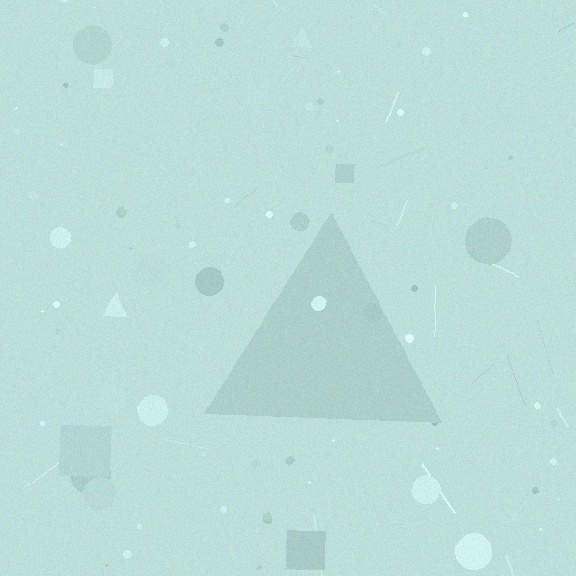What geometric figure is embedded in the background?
A triangle is embedded in the background.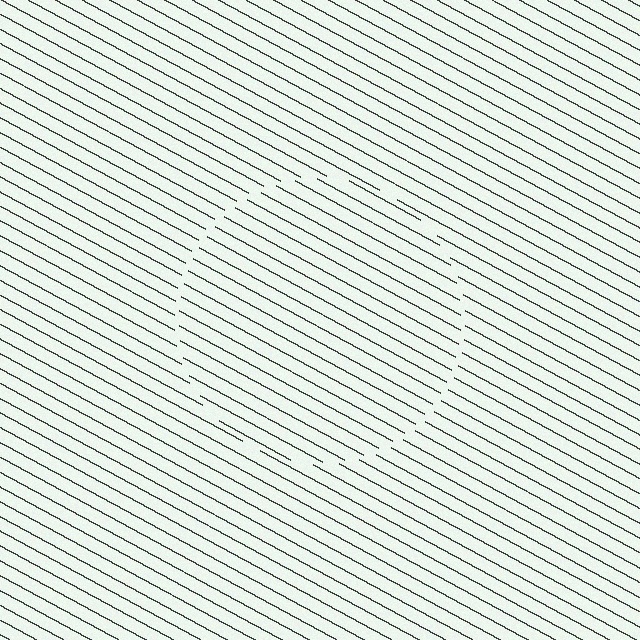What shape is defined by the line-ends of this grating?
An illusory circle. The interior of the shape contains the same grating, shifted by half a period — the contour is defined by the phase discontinuity where line-ends from the inner and outer gratings abut.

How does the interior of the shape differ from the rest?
The interior of the shape contains the same grating, shifted by half a period — the contour is defined by the phase discontinuity where line-ends from the inner and outer gratings abut.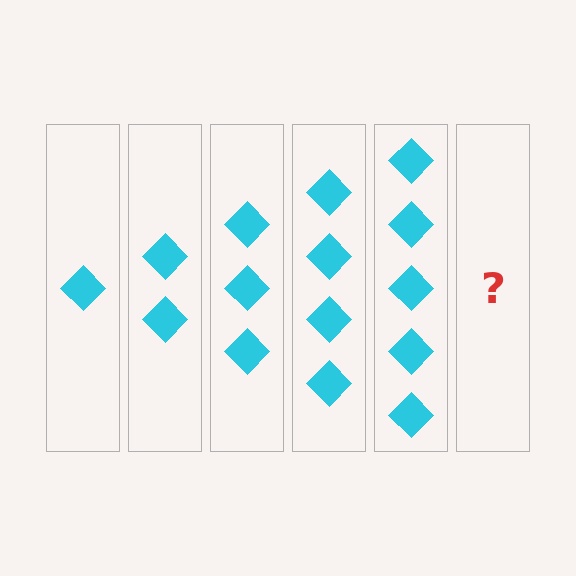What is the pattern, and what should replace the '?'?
The pattern is that each step adds one more diamond. The '?' should be 6 diamonds.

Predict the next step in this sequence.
The next step is 6 diamonds.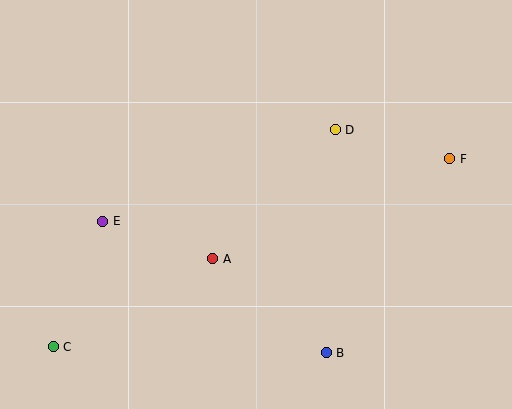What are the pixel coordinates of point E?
Point E is at (103, 221).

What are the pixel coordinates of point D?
Point D is at (335, 130).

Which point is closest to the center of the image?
Point A at (213, 259) is closest to the center.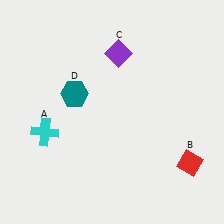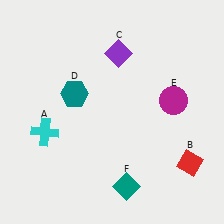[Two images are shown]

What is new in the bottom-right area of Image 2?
A teal diamond (F) was added in the bottom-right area of Image 2.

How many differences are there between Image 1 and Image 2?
There are 2 differences between the two images.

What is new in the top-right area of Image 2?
A magenta circle (E) was added in the top-right area of Image 2.